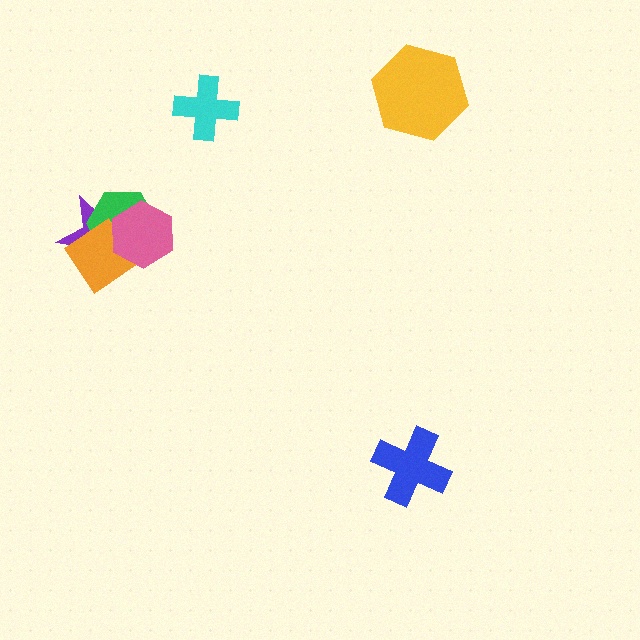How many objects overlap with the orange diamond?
3 objects overlap with the orange diamond.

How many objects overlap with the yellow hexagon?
0 objects overlap with the yellow hexagon.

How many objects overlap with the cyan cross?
0 objects overlap with the cyan cross.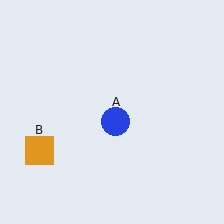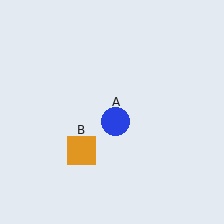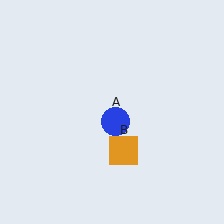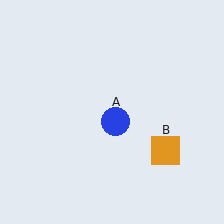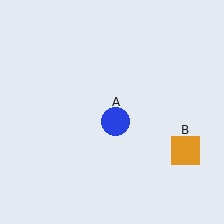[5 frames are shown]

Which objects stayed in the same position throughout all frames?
Blue circle (object A) remained stationary.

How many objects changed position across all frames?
1 object changed position: orange square (object B).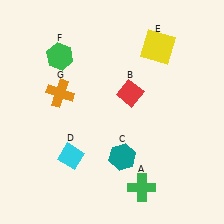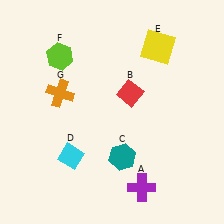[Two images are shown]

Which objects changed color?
A changed from green to purple. F changed from green to lime.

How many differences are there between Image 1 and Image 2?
There are 2 differences between the two images.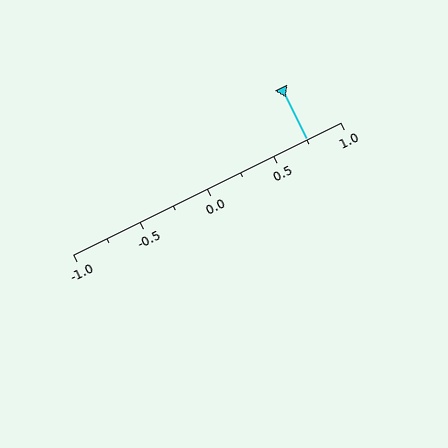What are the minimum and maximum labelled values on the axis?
The axis runs from -1.0 to 1.0.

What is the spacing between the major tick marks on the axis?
The major ticks are spaced 0.5 apart.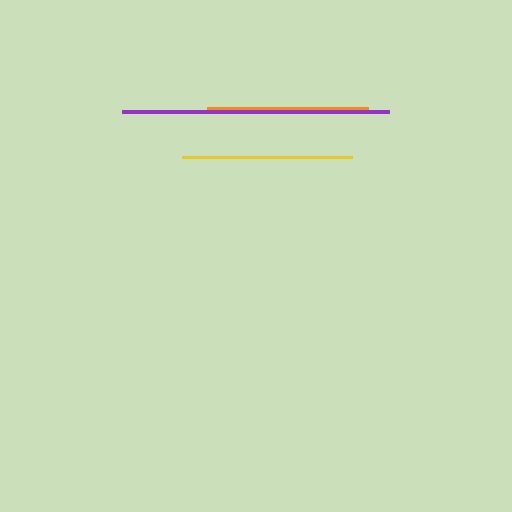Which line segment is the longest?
The purple line is the longest at approximately 267 pixels.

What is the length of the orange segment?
The orange segment is approximately 161 pixels long.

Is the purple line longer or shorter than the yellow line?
The purple line is longer than the yellow line.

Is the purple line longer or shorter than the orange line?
The purple line is longer than the orange line.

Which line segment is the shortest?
The orange line is the shortest at approximately 161 pixels.